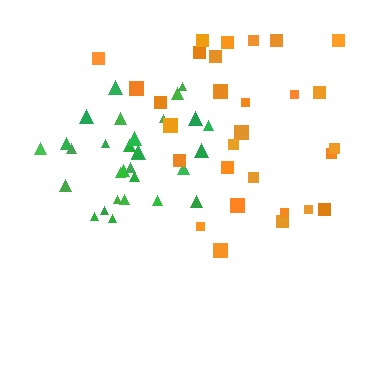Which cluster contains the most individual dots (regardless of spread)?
Green (30).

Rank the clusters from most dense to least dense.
green, orange.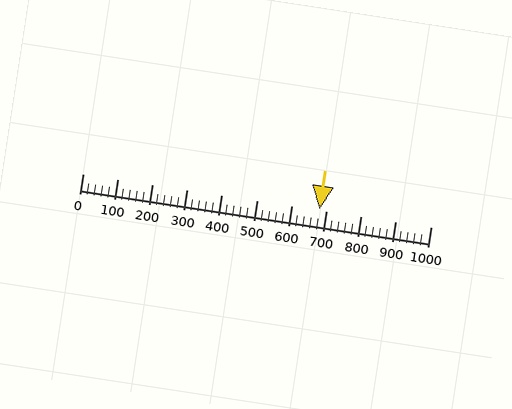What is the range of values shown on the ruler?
The ruler shows values from 0 to 1000.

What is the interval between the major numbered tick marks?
The major tick marks are spaced 100 units apart.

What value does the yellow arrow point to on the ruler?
The yellow arrow points to approximately 680.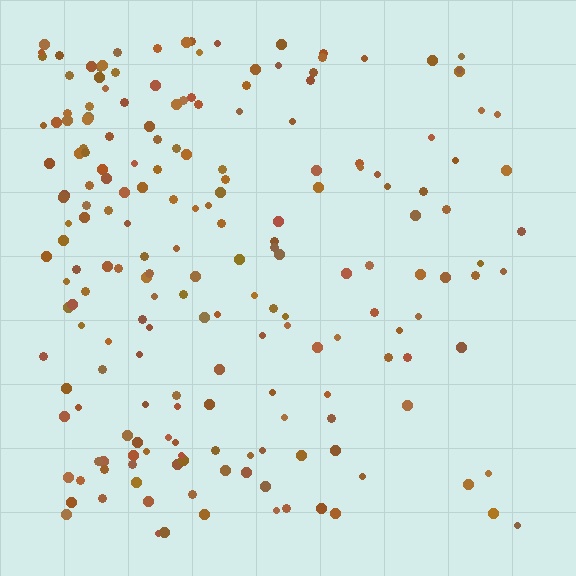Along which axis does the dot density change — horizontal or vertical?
Horizontal.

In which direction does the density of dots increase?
From right to left, with the left side densest.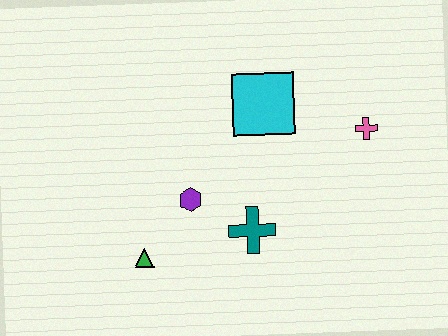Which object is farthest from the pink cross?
The green triangle is farthest from the pink cross.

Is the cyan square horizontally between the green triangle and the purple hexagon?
No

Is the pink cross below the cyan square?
Yes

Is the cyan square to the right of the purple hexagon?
Yes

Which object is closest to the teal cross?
The purple hexagon is closest to the teal cross.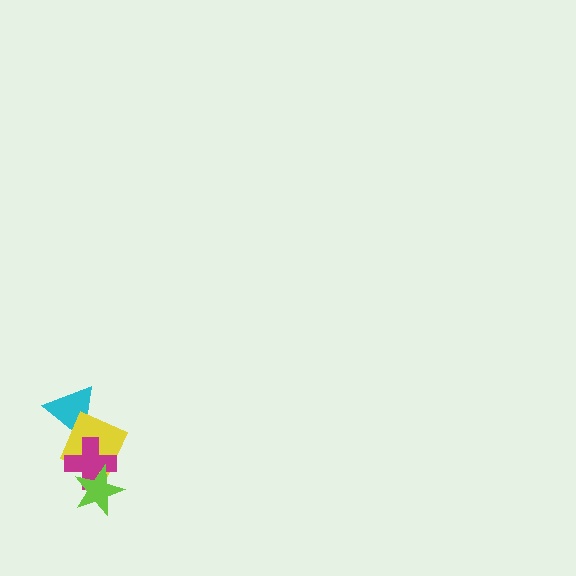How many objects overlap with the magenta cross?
2 objects overlap with the magenta cross.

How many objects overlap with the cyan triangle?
1 object overlaps with the cyan triangle.